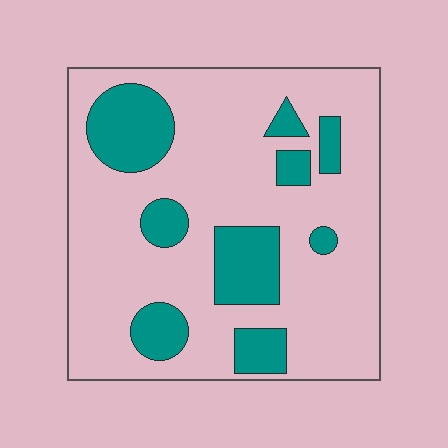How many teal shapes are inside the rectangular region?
9.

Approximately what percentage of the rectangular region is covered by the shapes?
Approximately 25%.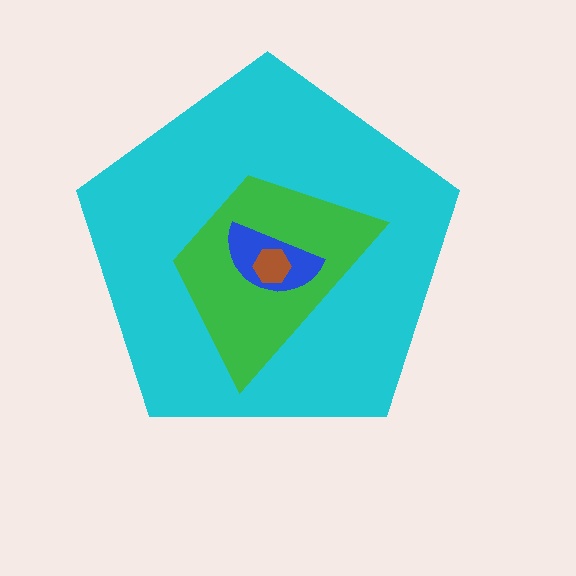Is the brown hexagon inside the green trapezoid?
Yes.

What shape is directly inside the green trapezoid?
The blue semicircle.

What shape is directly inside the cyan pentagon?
The green trapezoid.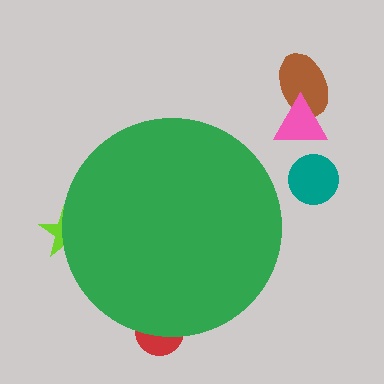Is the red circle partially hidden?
Yes, the red circle is partially hidden behind the green circle.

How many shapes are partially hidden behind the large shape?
2 shapes are partially hidden.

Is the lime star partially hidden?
Yes, the lime star is partially hidden behind the green circle.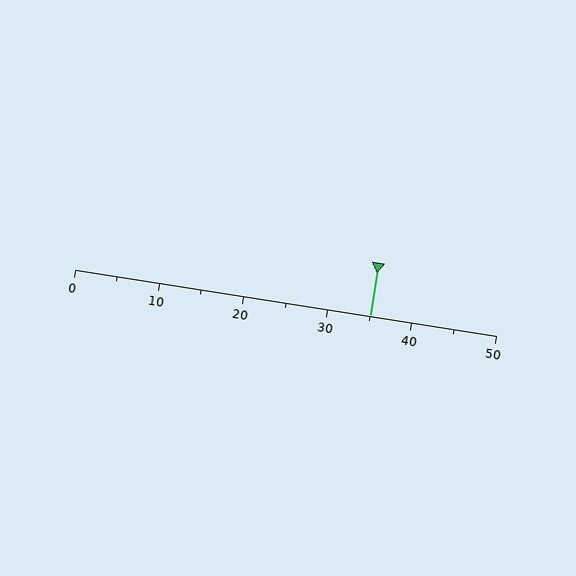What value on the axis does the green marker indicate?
The marker indicates approximately 35.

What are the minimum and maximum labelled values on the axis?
The axis runs from 0 to 50.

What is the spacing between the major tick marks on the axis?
The major ticks are spaced 10 apart.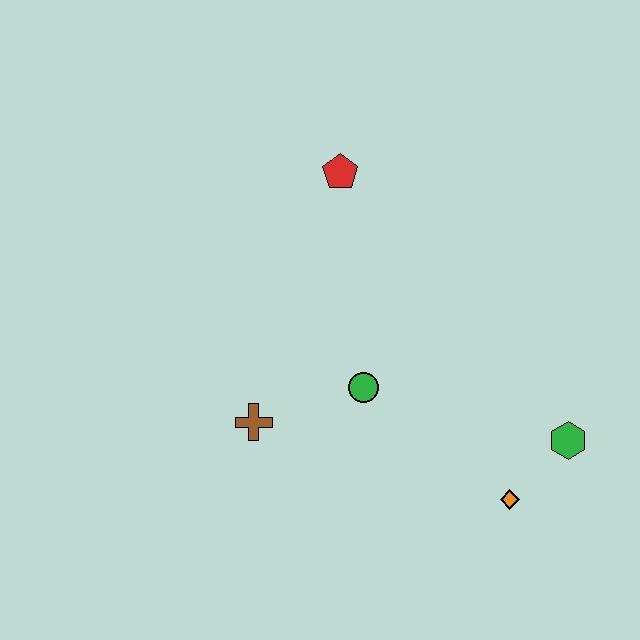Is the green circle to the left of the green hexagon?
Yes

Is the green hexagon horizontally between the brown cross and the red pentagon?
No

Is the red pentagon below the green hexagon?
No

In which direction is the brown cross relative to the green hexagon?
The brown cross is to the left of the green hexagon.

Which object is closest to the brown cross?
The green circle is closest to the brown cross.